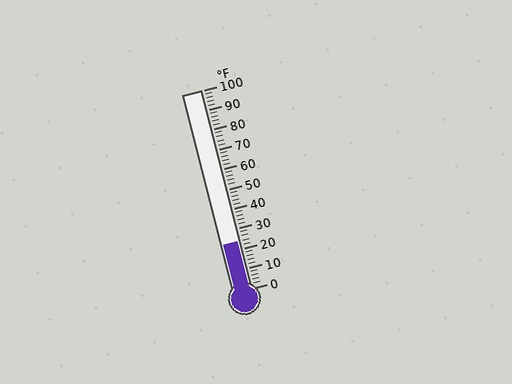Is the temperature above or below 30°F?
The temperature is below 30°F.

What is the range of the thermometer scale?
The thermometer scale ranges from 0°F to 100°F.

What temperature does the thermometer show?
The thermometer shows approximately 24°F.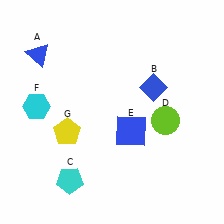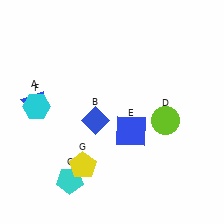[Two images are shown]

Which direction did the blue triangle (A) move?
The blue triangle (A) moved down.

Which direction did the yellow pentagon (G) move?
The yellow pentagon (G) moved down.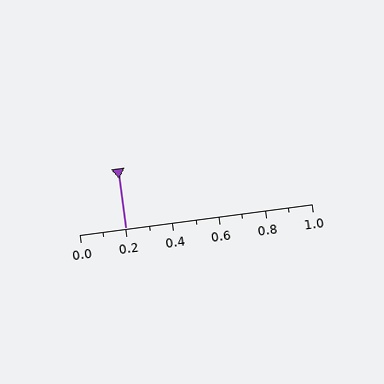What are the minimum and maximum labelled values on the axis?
The axis runs from 0.0 to 1.0.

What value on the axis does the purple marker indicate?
The marker indicates approximately 0.2.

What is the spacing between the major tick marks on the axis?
The major ticks are spaced 0.2 apart.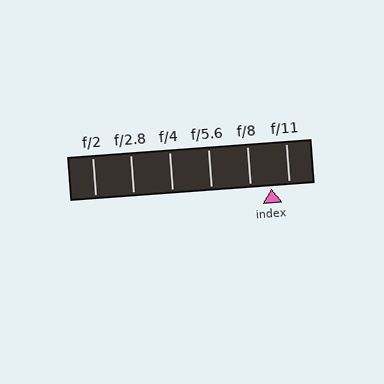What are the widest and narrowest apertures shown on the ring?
The widest aperture shown is f/2 and the narrowest is f/11.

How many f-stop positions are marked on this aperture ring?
There are 6 f-stop positions marked.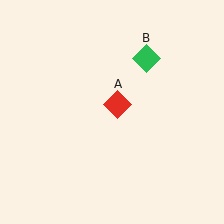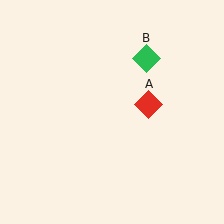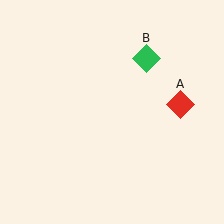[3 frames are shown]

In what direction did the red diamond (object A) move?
The red diamond (object A) moved right.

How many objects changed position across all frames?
1 object changed position: red diamond (object A).